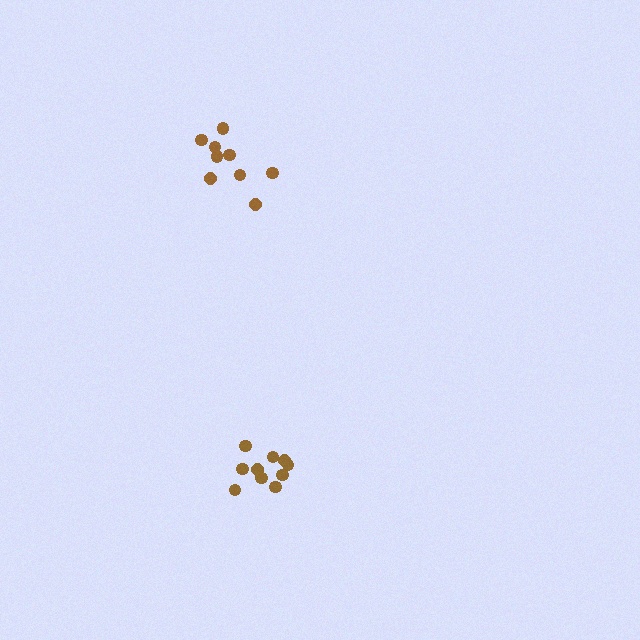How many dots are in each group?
Group 1: 10 dots, Group 2: 9 dots (19 total).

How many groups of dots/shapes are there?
There are 2 groups.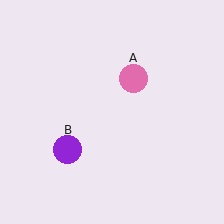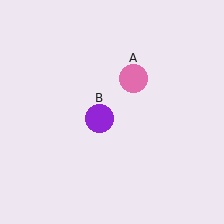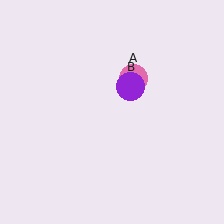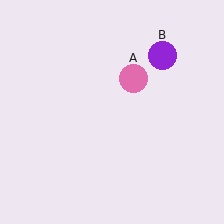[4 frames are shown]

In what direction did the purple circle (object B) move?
The purple circle (object B) moved up and to the right.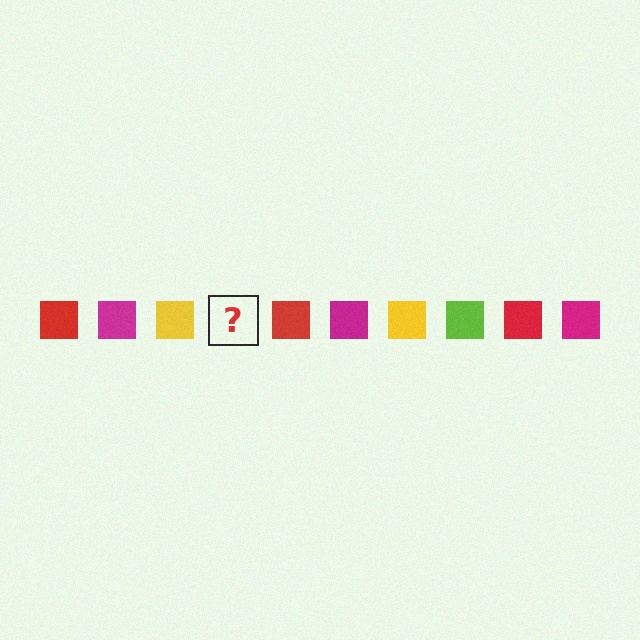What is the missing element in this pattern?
The missing element is a lime square.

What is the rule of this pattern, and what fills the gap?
The rule is that the pattern cycles through red, magenta, yellow, lime squares. The gap should be filled with a lime square.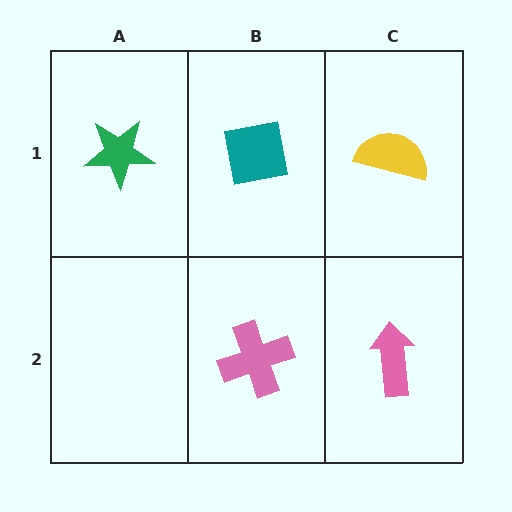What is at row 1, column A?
A green star.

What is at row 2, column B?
A pink cross.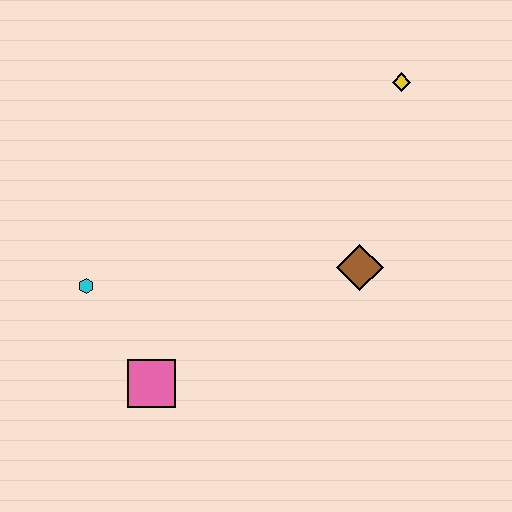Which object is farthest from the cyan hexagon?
The yellow diamond is farthest from the cyan hexagon.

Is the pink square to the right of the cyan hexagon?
Yes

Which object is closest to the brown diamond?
The yellow diamond is closest to the brown diamond.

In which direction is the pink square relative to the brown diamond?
The pink square is to the left of the brown diamond.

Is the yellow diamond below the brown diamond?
No